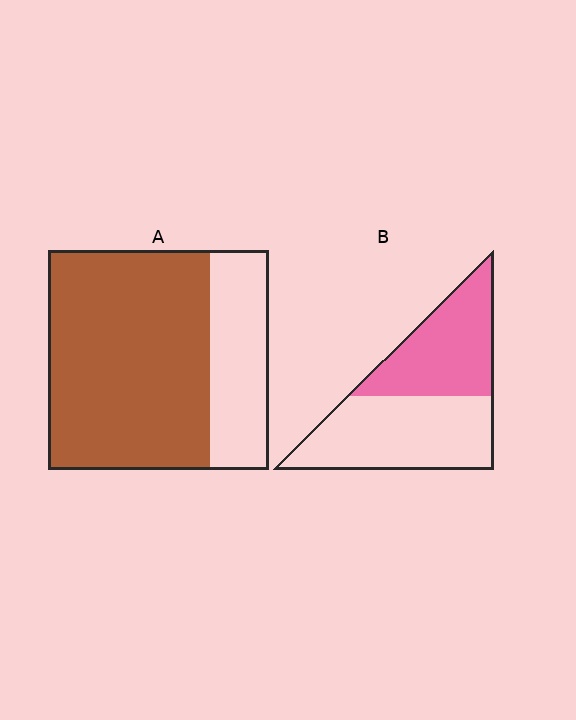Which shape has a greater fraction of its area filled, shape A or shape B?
Shape A.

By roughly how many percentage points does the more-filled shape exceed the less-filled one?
By roughly 30 percentage points (A over B).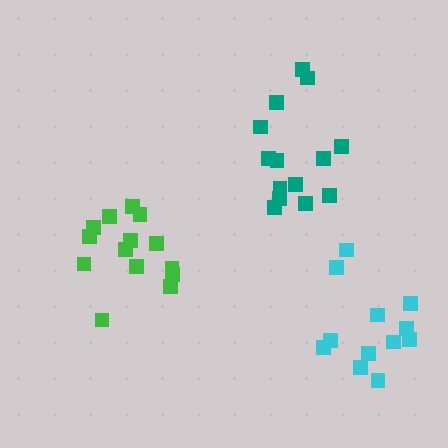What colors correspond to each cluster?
The clusters are colored: green, teal, cyan.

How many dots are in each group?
Group 1: 14 dots, Group 2: 14 dots, Group 3: 12 dots (40 total).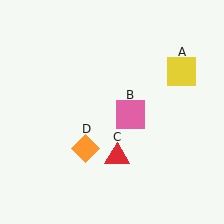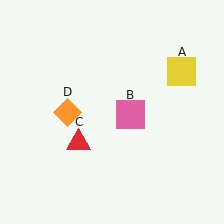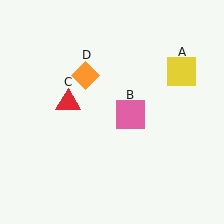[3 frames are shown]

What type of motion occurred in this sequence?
The red triangle (object C), orange diamond (object D) rotated clockwise around the center of the scene.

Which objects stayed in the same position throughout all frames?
Yellow square (object A) and pink square (object B) remained stationary.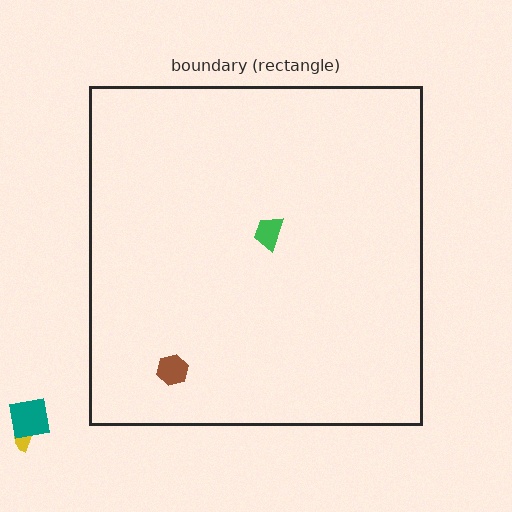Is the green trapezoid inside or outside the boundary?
Inside.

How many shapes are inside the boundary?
2 inside, 2 outside.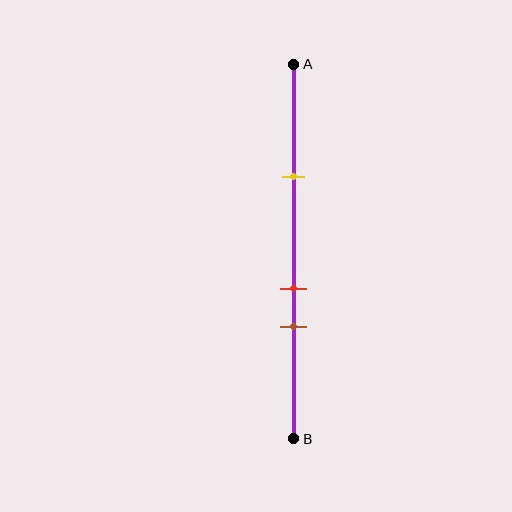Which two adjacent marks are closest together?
The red and brown marks are the closest adjacent pair.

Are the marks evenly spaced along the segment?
No, the marks are not evenly spaced.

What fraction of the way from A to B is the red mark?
The red mark is approximately 60% (0.6) of the way from A to B.